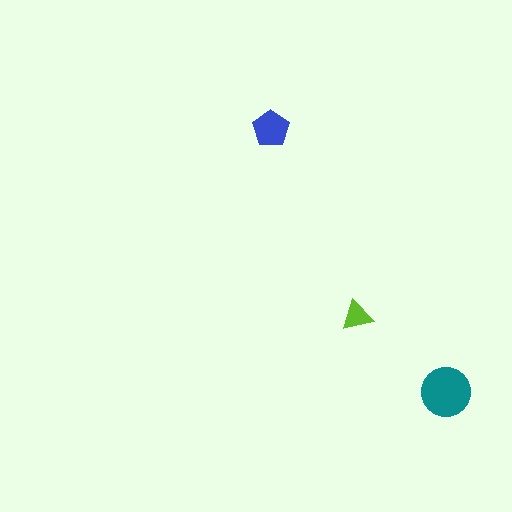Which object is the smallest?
The lime triangle.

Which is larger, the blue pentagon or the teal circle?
The teal circle.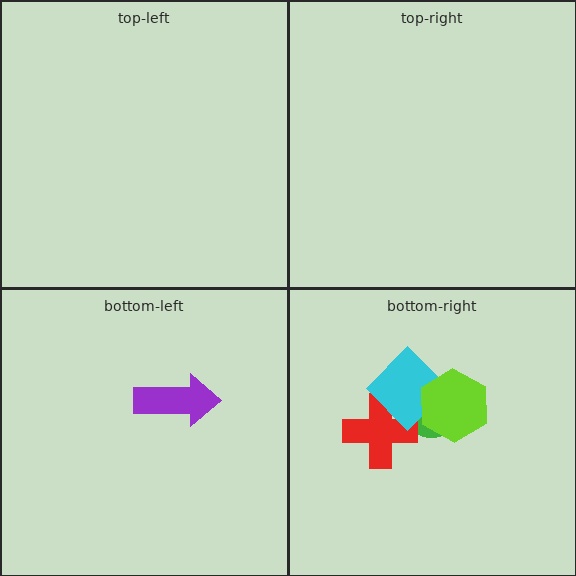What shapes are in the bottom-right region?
The green circle, the red cross, the cyan diamond, the lime hexagon.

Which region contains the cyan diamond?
The bottom-right region.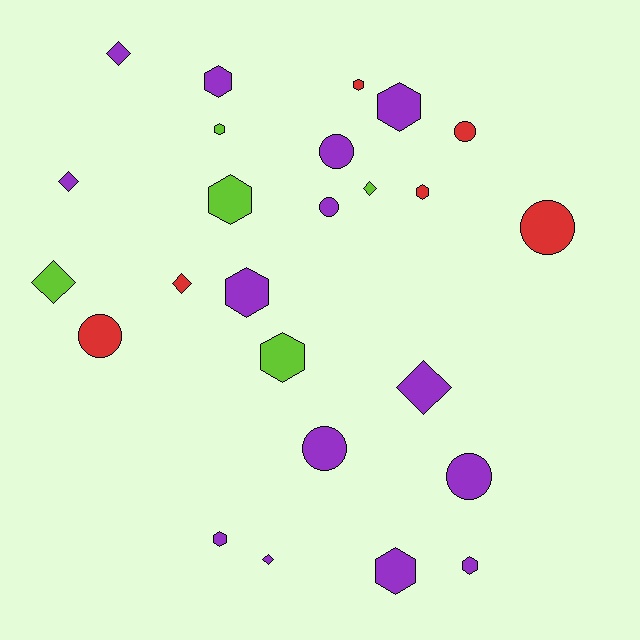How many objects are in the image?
There are 25 objects.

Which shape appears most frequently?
Hexagon, with 11 objects.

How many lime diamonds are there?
There are 2 lime diamonds.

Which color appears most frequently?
Purple, with 14 objects.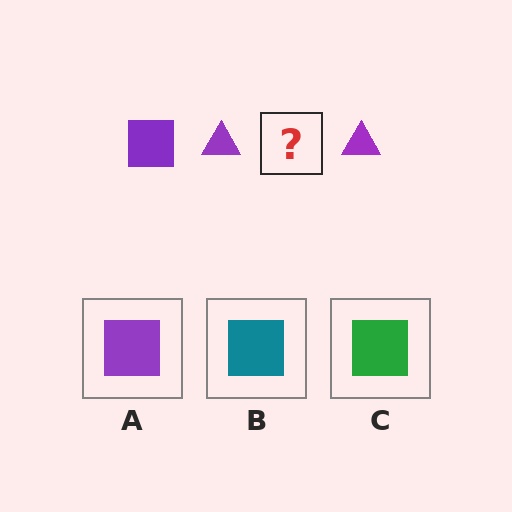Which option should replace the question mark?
Option A.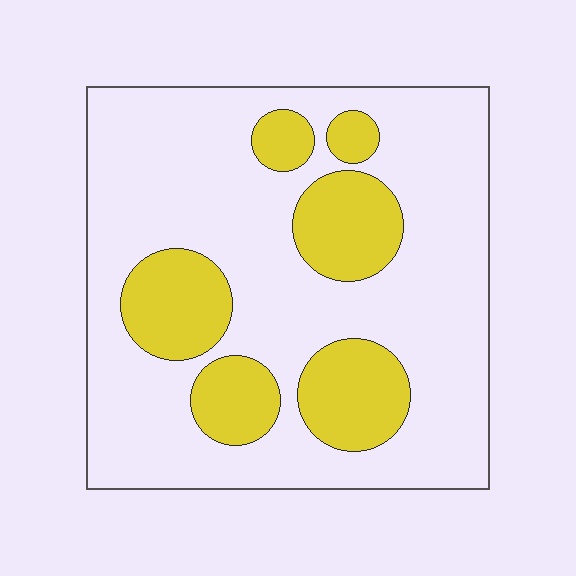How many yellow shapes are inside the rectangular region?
6.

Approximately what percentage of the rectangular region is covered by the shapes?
Approximately 25%.